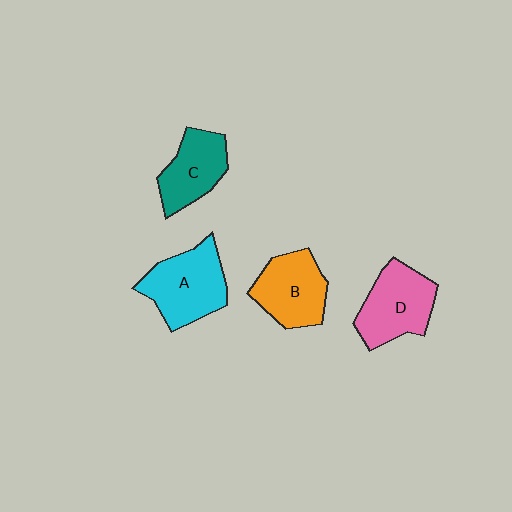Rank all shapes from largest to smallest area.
From largest to smallest: A (cyan), D (pink), B (orange), C (teal).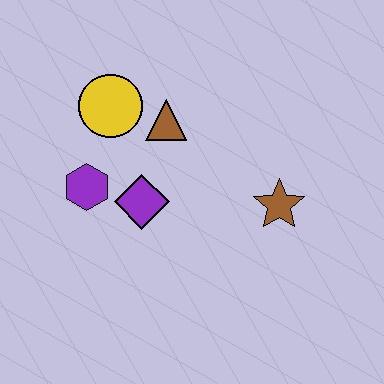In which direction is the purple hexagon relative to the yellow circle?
The purple hexagon is below the yellow circle.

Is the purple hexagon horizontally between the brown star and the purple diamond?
No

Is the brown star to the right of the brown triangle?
Yes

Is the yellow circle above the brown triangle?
Yes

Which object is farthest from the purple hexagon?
The brown star is farthest from the purple hexagon.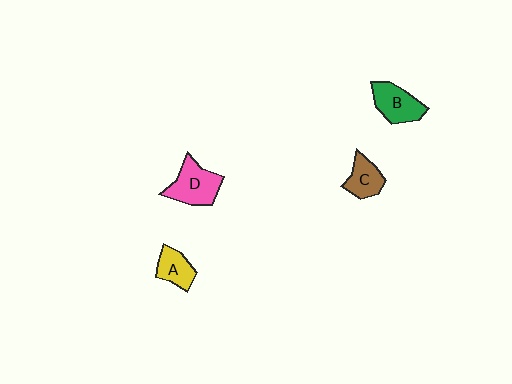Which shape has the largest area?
Shape D (pink).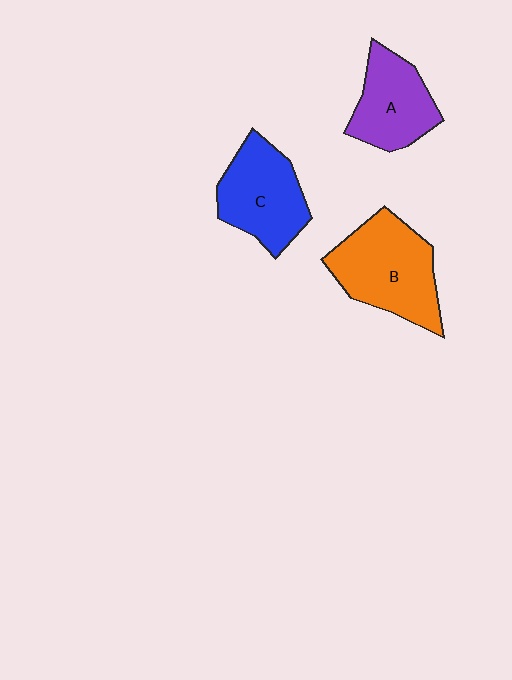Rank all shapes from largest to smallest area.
From largest to smallest: B (orange), C (blue), A (purple).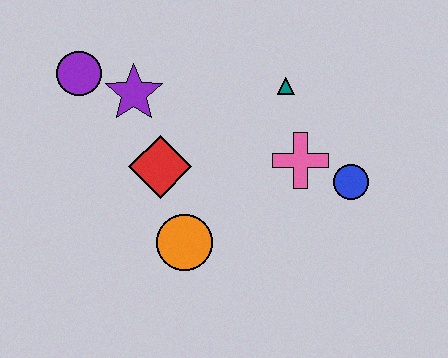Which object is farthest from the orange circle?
The purple circle is farthest from the orange circle.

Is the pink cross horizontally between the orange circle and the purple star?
No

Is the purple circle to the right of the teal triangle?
No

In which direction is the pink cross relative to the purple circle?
The pink cross is to the right of the purple circle.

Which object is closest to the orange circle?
The red diamond is closest to the orange circle.